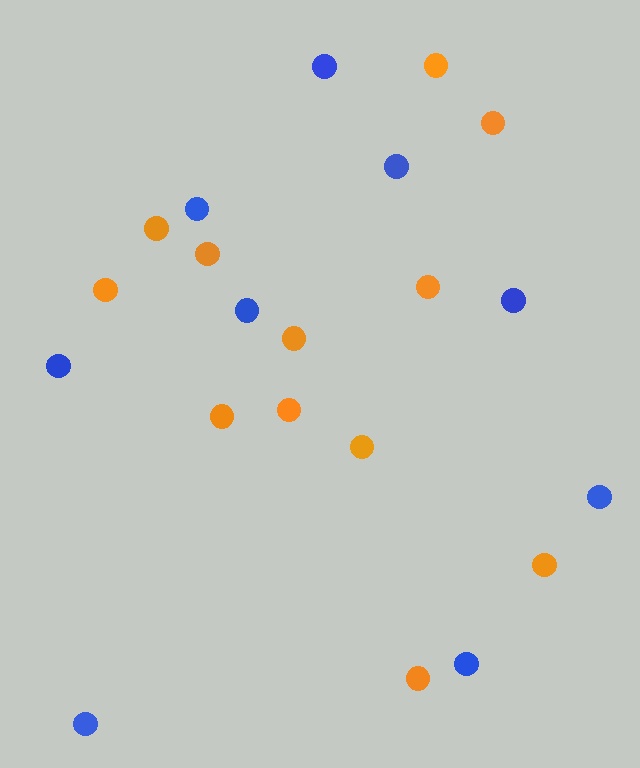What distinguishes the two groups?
There are 2 groups: one group of blue circles (9) and one group of orange circles (12).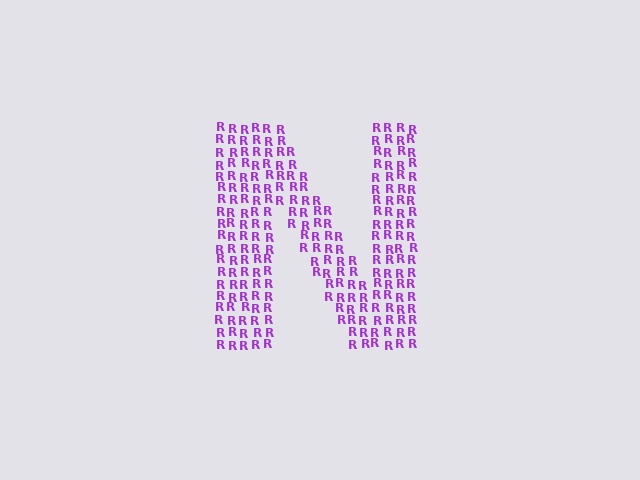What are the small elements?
The small elements are letter R's.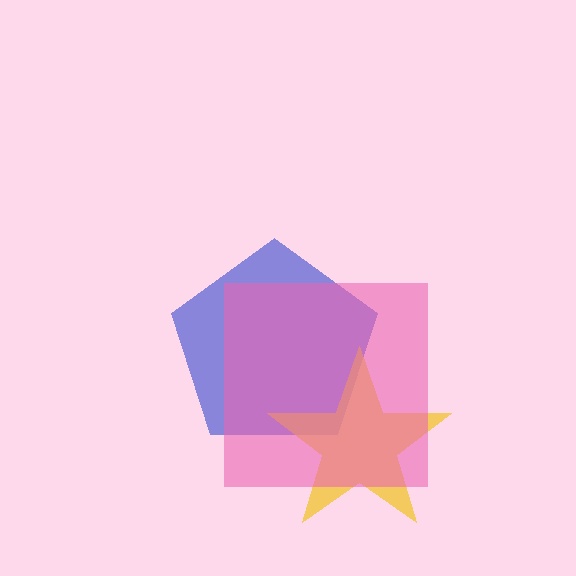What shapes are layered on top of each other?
The layered shapes are: a blue pentagon, a yellow star, a pink square.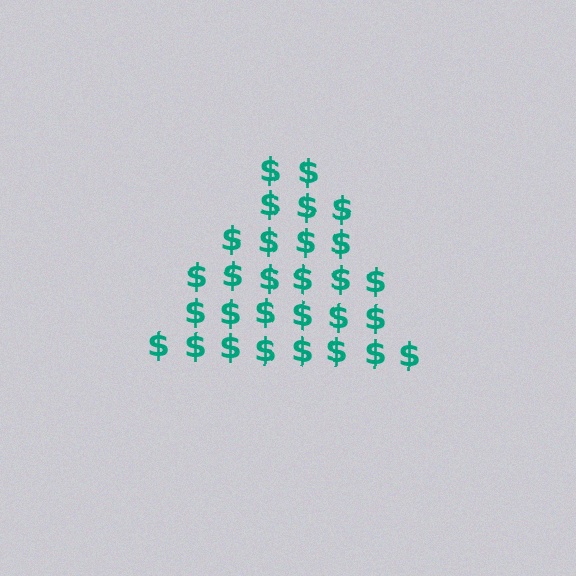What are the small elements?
The small elements are dollar signs.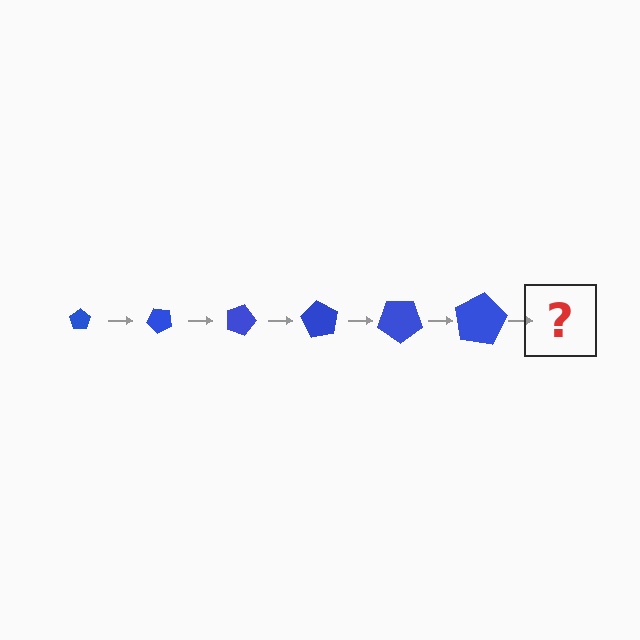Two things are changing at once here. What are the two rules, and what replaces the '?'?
The two rules are that the pentagon grows larger each step and it rotates 45 degrees each step. The '?' should be a pentagon, larger than the previous one and rotated 270 degrees from the start.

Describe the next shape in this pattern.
It should be a pentagon, larger than the previous one and rotated 270 degrees from the start.